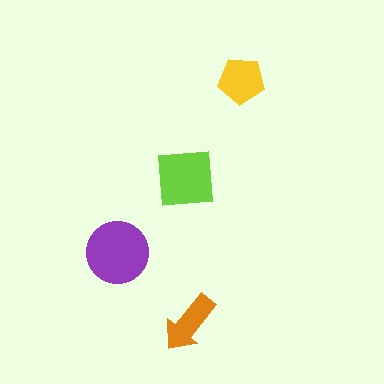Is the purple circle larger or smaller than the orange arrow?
Larger.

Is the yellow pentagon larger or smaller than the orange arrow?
Larger.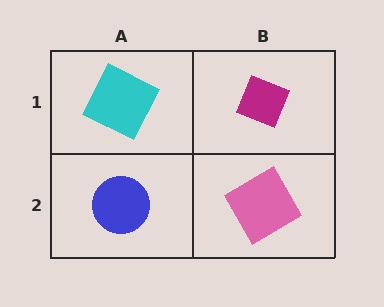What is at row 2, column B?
A pink diamond.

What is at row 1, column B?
A magenta diamond.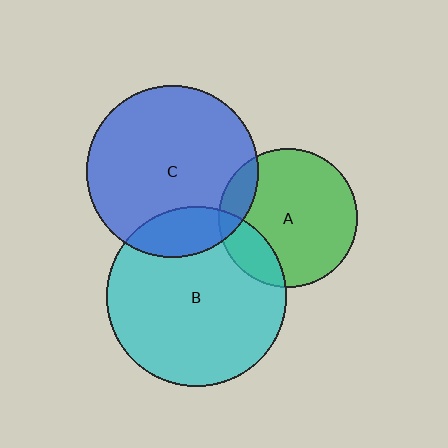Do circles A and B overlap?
Yes.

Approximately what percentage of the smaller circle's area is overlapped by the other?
Approximately 20%.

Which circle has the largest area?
Circle B (cyan).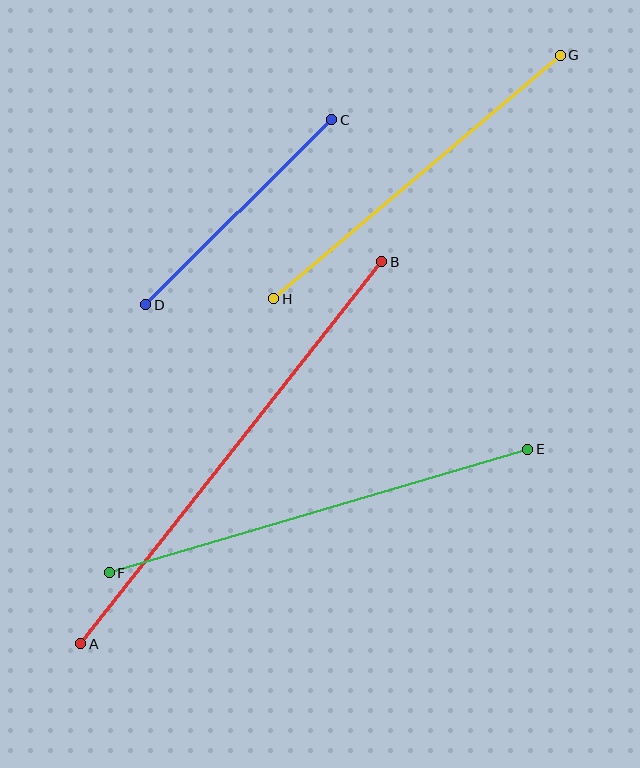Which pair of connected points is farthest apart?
Points A and B are farthest apart.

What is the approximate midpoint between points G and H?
The midpoint is at approximately (417, 177) pixels.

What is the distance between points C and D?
The distance is approximately 263 pixels.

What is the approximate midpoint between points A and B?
The midpoint is at approximately (231, 453) pixels.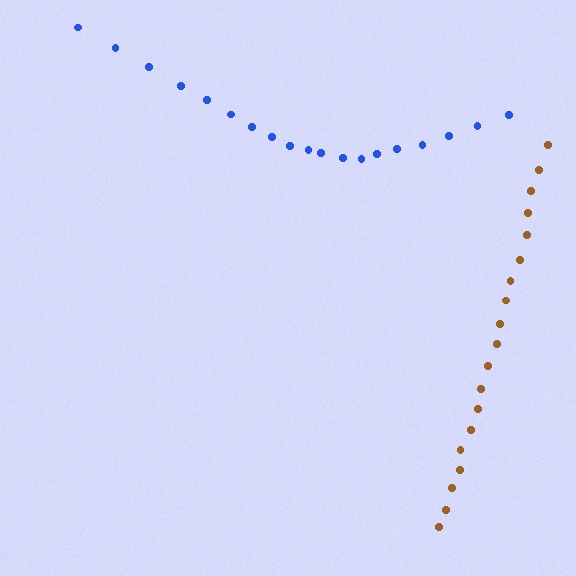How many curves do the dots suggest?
There are 2 distinct paths.